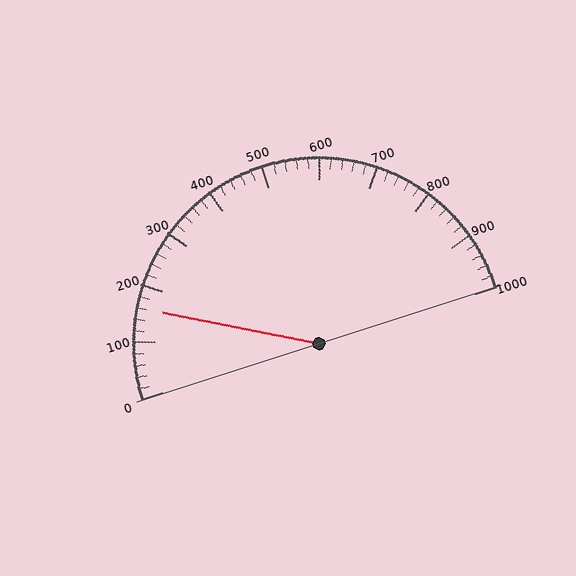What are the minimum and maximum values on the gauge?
The gauge ranges from 0 to 1000.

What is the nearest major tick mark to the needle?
The nearest major tick mark is 200.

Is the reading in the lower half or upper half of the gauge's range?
The reading is in the lower half of the range (0 to 1000).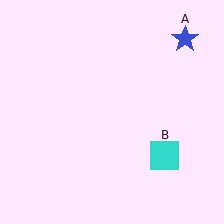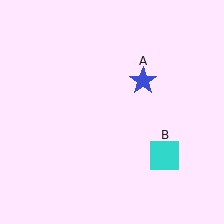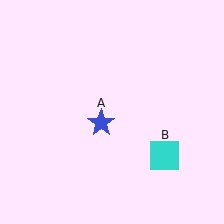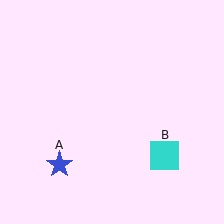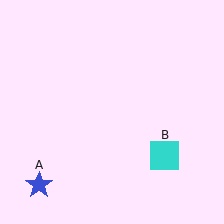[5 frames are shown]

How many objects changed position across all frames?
1 object changed position: blue star (object A).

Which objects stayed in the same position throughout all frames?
Cyan square (object B) remained stationary.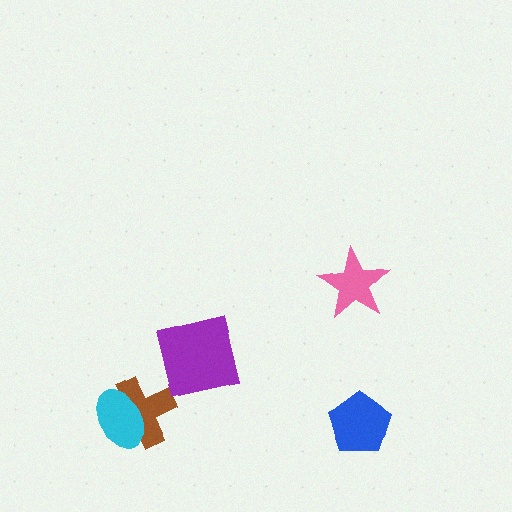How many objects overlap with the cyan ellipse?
1 object overlaps with the cyan ellipse.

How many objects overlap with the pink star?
0 objects overlap with the pink star.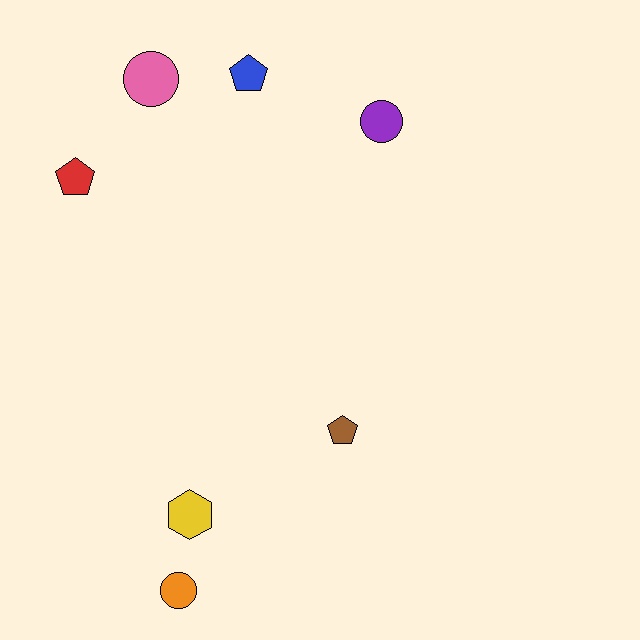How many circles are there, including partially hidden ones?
There are 3 circles.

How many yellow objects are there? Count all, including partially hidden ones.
There is 1 yellow object.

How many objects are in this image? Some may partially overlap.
There are 7 objects.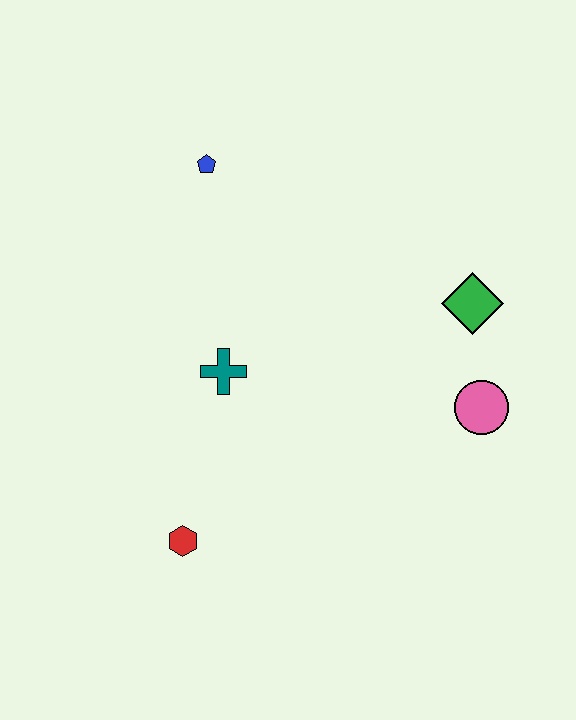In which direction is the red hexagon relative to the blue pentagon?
The red hexagon is below the blue pentagon.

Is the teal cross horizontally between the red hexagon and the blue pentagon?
No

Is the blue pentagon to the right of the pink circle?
No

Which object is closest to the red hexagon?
The teal cross is closest to the red hexagon.